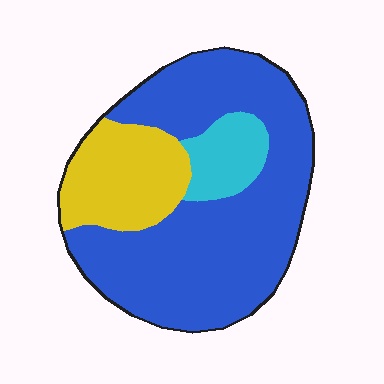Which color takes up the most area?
Blue, at roughly 70%.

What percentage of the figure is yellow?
Yellow takes up about one fifth (1/5) of the figure.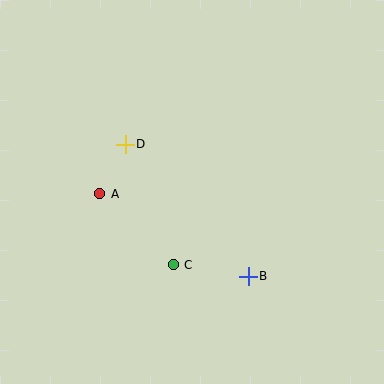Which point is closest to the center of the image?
Point C at (173, 265) is closest to the center.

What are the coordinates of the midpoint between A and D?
The midpoint between A and D is at (113, 169).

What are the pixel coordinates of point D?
Point D is at (125, 144).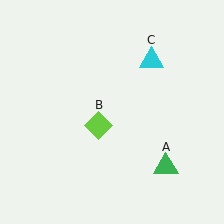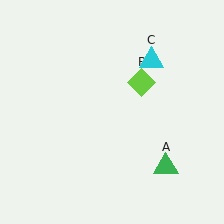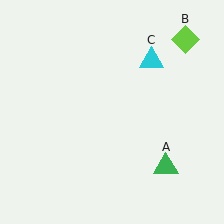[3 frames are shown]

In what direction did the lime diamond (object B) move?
The lime diamond (object B) moved up and to the right.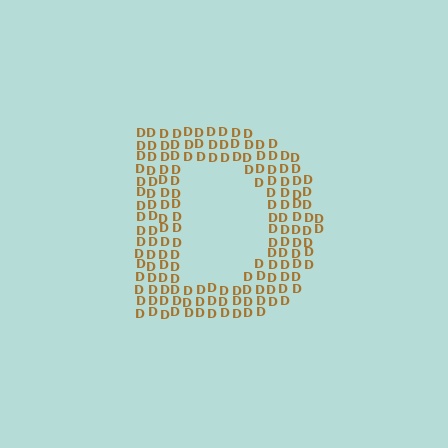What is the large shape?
The large shape is the letter D.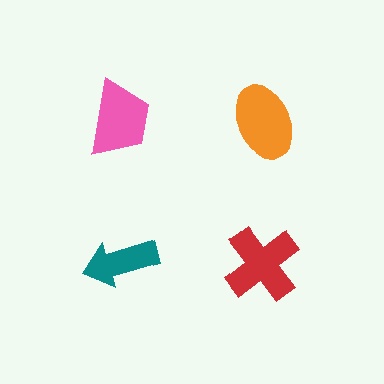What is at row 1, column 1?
A pink trapezoid.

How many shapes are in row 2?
2 shapes.